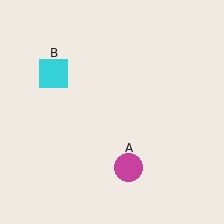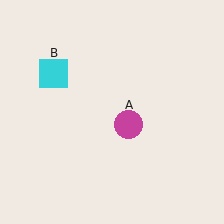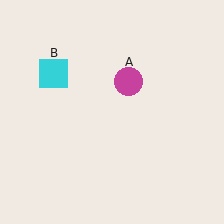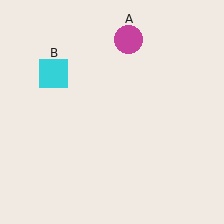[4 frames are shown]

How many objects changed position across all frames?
1 object changed position: magenta circle (object A).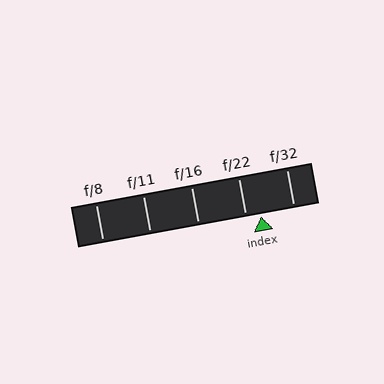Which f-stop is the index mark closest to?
The index mark is closest to f/22.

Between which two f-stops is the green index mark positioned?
The index mark is between f/22 and f/32.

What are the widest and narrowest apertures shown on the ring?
The widest aperture shown is f/8 and the narrowest is f/32.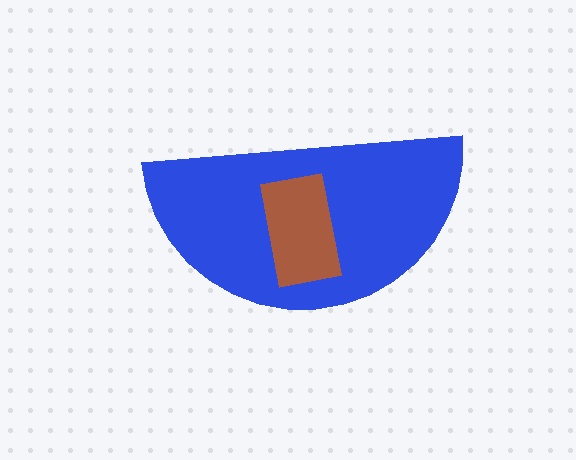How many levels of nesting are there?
2.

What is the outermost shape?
The blue semicircle.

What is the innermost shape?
The brown rectangle.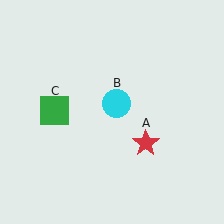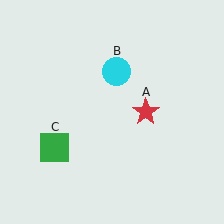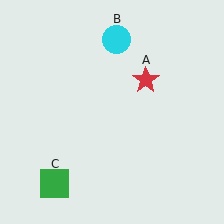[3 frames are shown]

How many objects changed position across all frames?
3 objects changed position: red star (object A), cyan circle (object B), green square (object C).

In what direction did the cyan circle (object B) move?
The cyan circle (object B) moved up.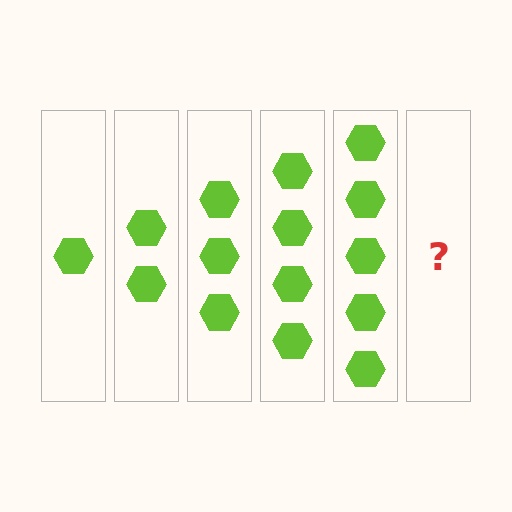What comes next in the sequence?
The next element should be 6 hexagons.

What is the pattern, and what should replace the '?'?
The pattern is that each step adds one more hexagon. The '?' should be 6 hexagons.